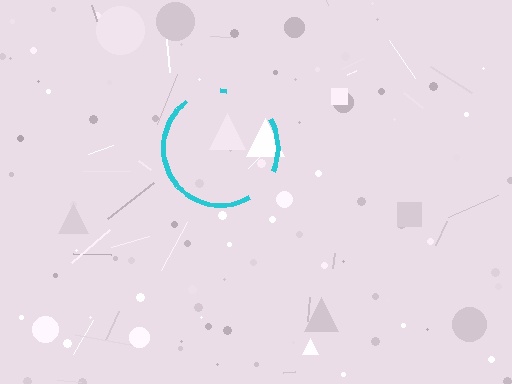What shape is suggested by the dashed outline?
The dashed outline suggests a circle.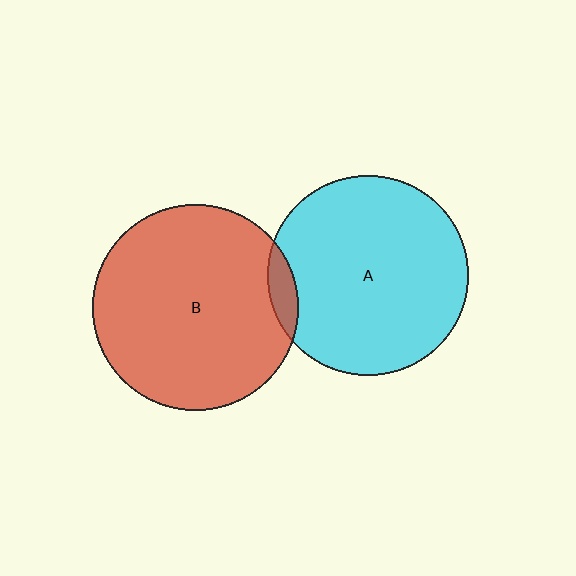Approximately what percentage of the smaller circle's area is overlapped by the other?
Approximately 5%.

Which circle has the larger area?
Circle B (red).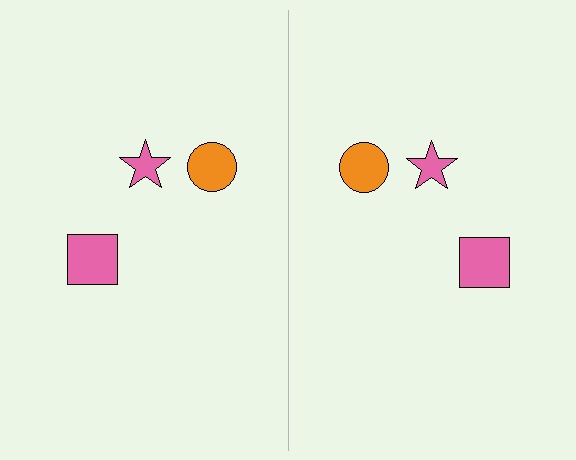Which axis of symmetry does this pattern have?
The pattern has a vertical axis of symmetry running through the center of the image.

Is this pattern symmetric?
Yes, this pattern has bilateral (reflection) symmetry.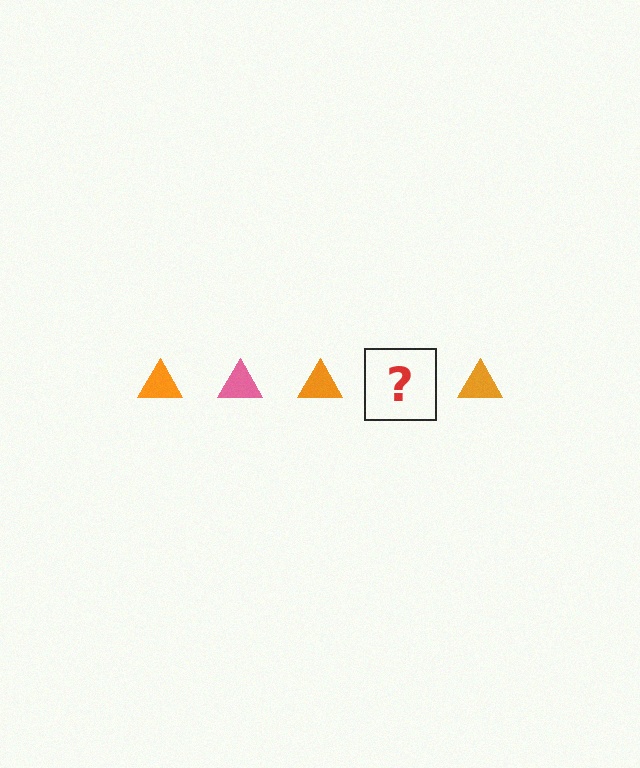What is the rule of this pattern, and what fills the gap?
The rule is that the pattern cycles through orange, pink triangles. The gap should be filled with a pink triangle.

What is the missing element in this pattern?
The missing element is a pink triangle.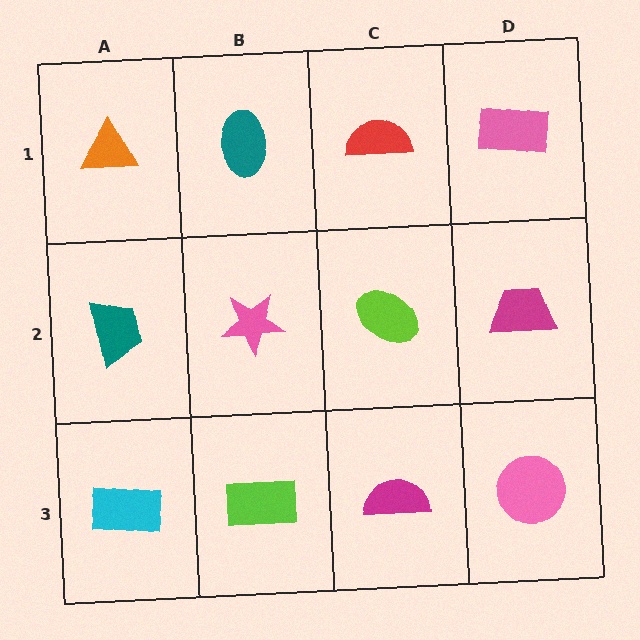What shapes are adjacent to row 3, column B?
A pink star (row 2, column B), a cyan rectangle (row 3, column A), a magenta semicircle (row 3, column C).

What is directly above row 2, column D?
A pink rectangle.